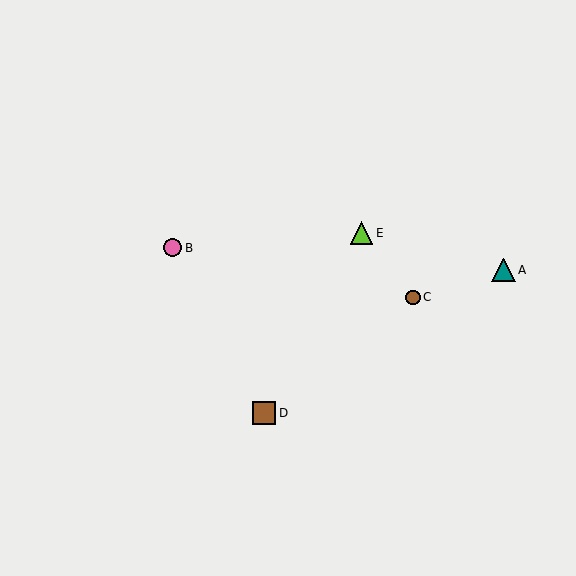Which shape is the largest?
The teal triangle (labeled A) is the largest.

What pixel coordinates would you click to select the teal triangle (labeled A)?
Click at (504, 270) to select the teal triangle A.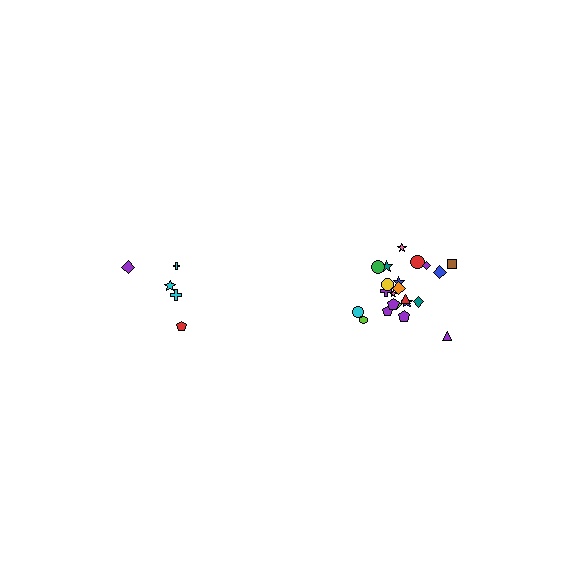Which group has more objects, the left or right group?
The right group.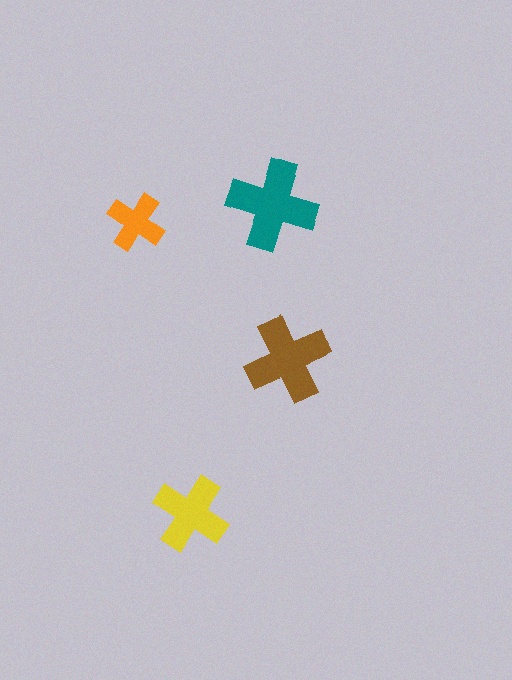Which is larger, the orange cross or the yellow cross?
The yellow one.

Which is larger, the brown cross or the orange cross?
The brown one.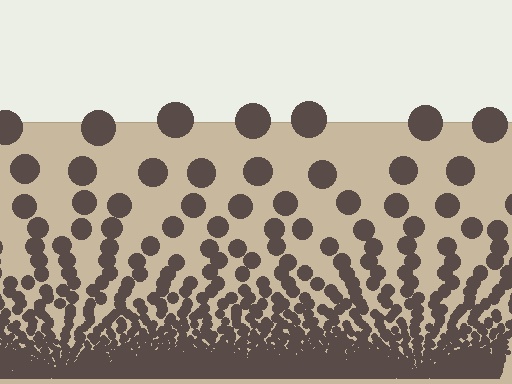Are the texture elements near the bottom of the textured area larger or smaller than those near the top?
Smaller. The gradient is inverted — elements near the bottom are smaller and denser.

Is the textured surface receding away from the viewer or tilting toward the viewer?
The surface appears to tilt toward the viewer. Texture elements get larger and sparser toward the top.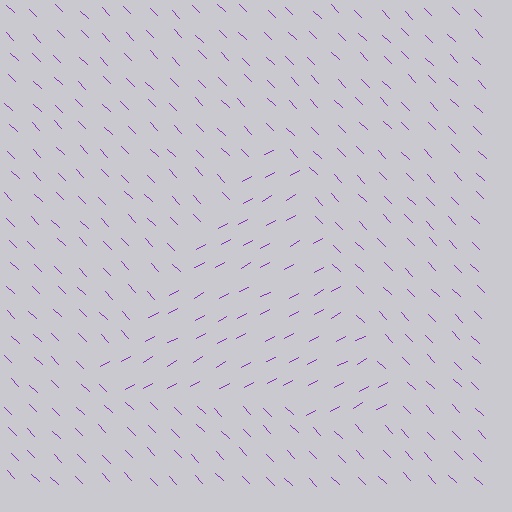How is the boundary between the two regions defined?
The boundary is defined purely by a change in line orientation (approximately 74 degrees difference). All lines are the same color and thickness.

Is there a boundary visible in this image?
Yes, there is a texture boundary formed by a change in line orientation.